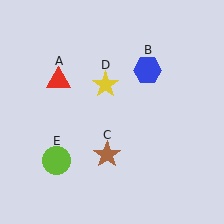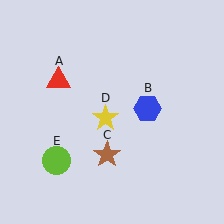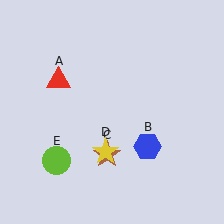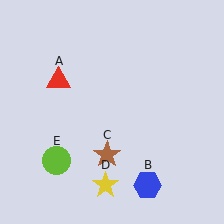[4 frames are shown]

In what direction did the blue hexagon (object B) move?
The blue hexagon (object B) moved down.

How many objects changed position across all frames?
2 objects changed position: blue hexagon (object B), yellow star (object D).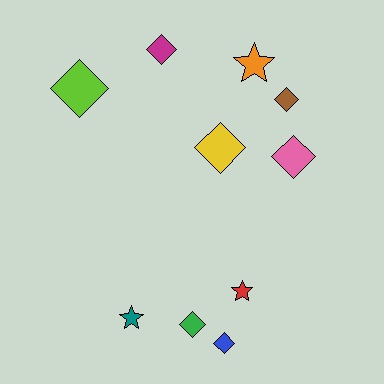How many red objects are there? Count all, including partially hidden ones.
There is 1 red object.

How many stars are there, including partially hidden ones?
There are 3 stars.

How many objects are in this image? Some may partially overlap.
There are 10 objects.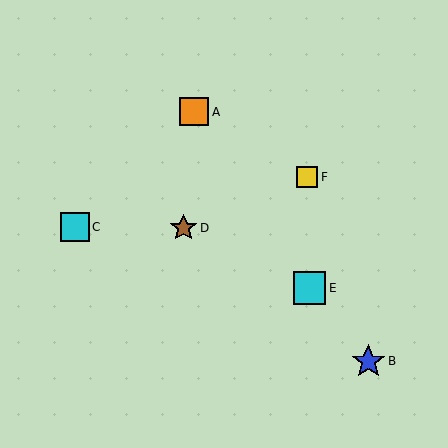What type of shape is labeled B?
Shape B is a blue star.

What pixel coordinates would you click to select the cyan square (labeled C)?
Click at (75, 227) to select the cyan square C.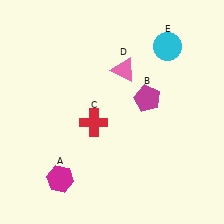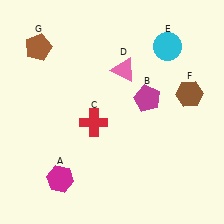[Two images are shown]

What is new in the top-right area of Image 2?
A brown hexagon (F) was added in the top-right area of Image 2.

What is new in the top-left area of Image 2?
A brown pentagon (G) was added in the top-left area of Image 2.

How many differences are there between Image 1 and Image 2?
There are 2 differences between the two images.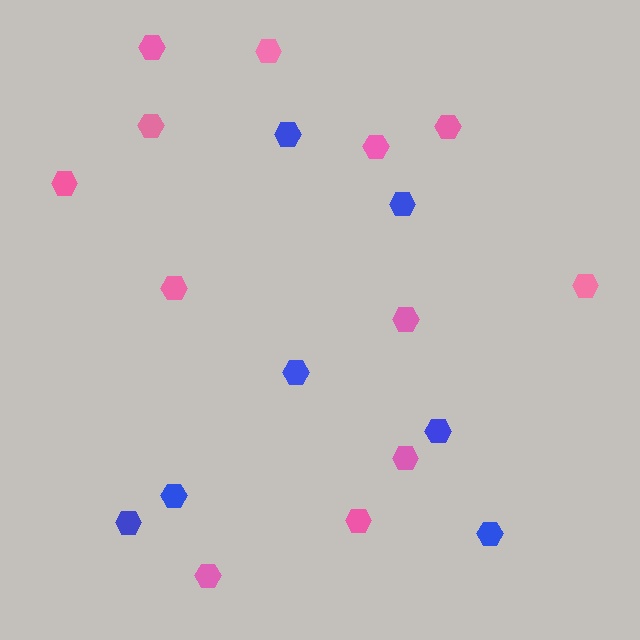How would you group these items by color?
There are 2 groups: one group of blue hexagons (7) and one group of pink hexagons (12).